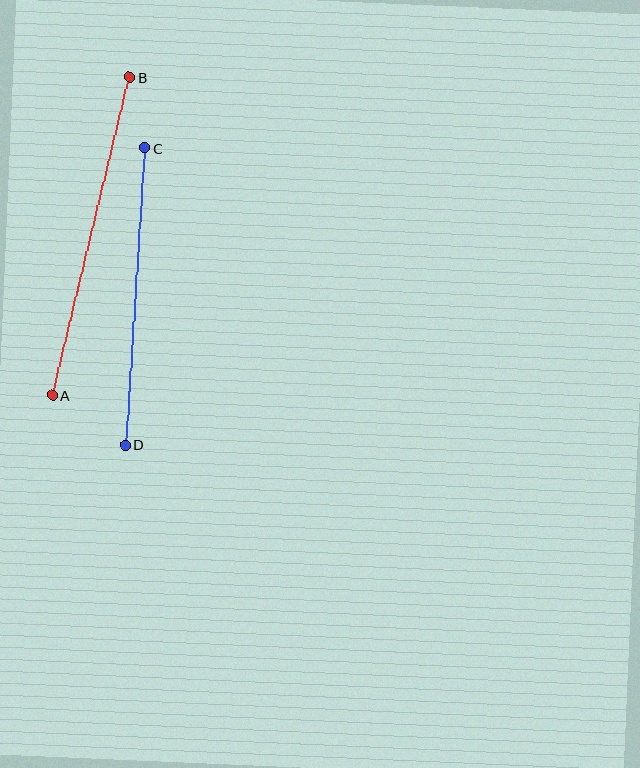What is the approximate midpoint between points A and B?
The midpoint is at approximately (91, 236) pixels.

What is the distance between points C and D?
The distance is approximately 298 pixels.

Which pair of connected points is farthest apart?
Points A and B are farthest apart.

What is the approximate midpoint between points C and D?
The midpoint is at approximately (135, 297) pixels.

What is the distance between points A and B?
The distance is approximately 327 pixels.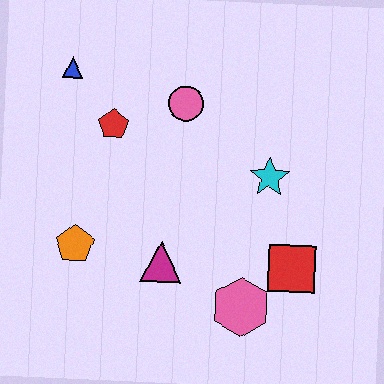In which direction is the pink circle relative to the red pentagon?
The pink circle is to the right of the red pentagon.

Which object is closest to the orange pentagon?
The magenta triangle is closest to the orange pentagon.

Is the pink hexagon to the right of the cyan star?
No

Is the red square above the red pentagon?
No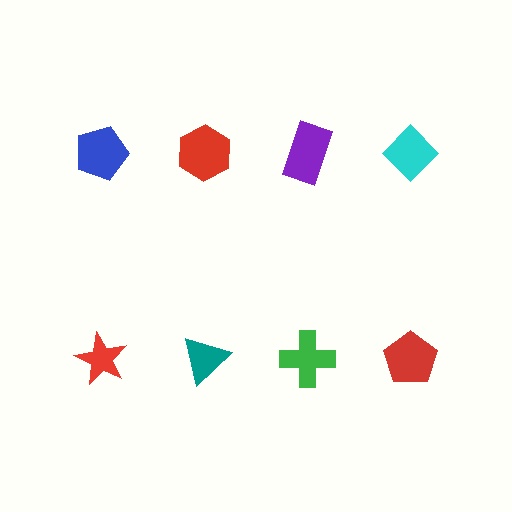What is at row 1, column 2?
A red hexagon.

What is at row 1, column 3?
A purple rectangle.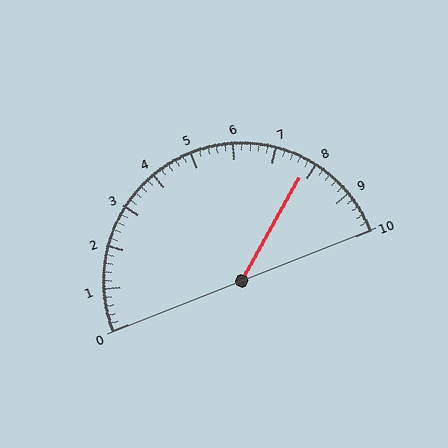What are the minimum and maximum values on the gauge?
The gauge ranges from 0 to 10.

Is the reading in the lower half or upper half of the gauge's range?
The reading is in the upper half of the range (0 to 10).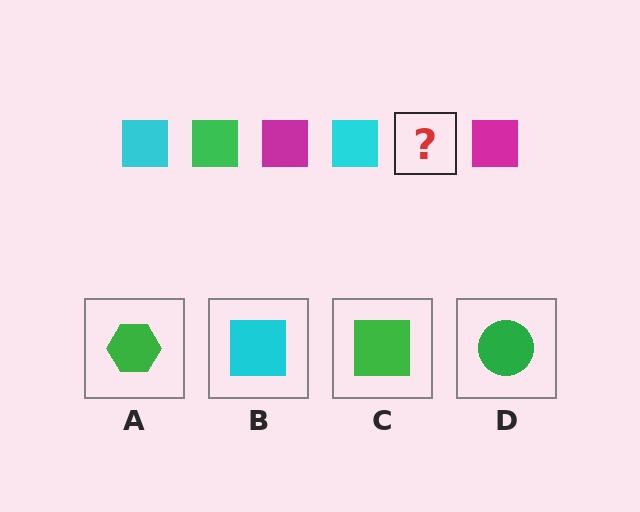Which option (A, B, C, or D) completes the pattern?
C.